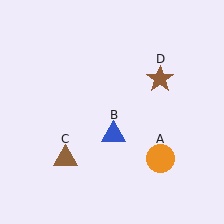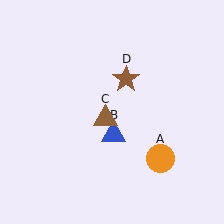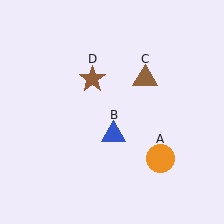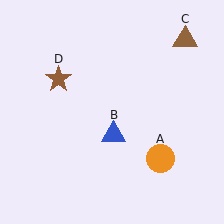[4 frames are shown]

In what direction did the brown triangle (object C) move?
The brown triangle (object C) moved up and to the right.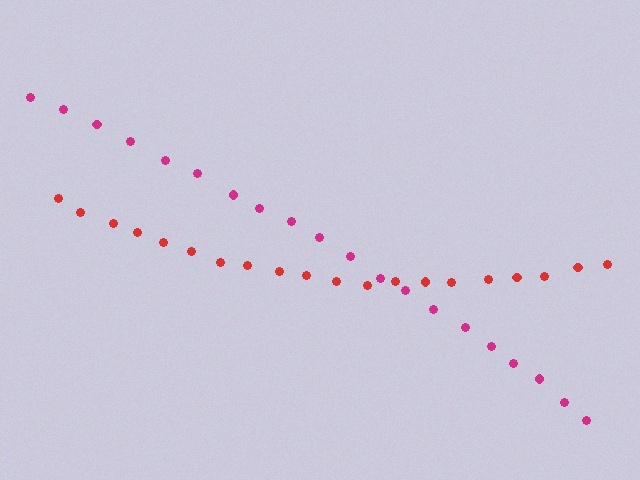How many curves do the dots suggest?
There are 2 distinct paths.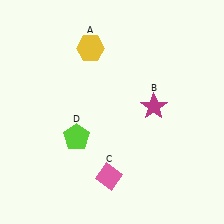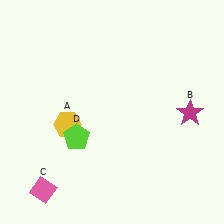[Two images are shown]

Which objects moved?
The objects that moved are: the yellow hexagon (A), the magenta star (B), the pink diamond (C).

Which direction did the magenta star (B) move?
The magenta star (B) moved right.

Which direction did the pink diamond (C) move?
The pink diamond (C) moved left.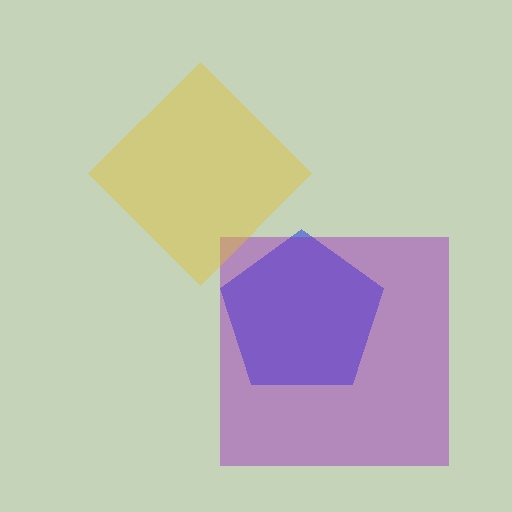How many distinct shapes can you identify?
There are 3 distinct shapes: a blue pentagon, a purple square, a yellow diamond.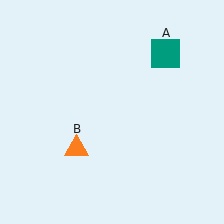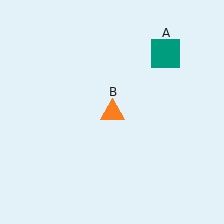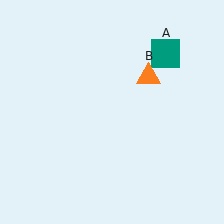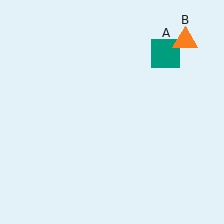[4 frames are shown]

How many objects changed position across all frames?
1 object changed position: orange triangle (object B).